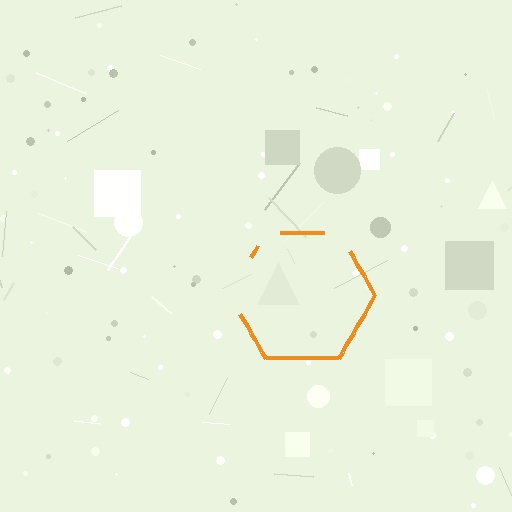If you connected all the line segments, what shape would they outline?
They would outline a hexagon.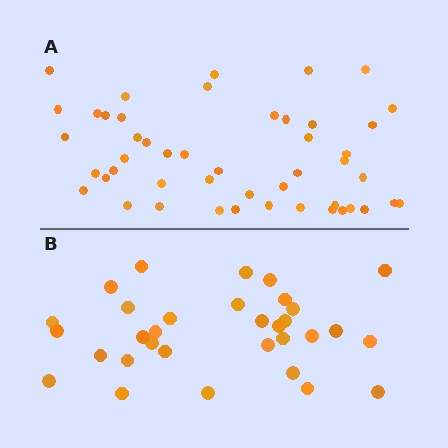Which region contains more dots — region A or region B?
Region A (the top region) has more dots.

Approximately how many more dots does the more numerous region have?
Region A has approximately 15 more dots than region B.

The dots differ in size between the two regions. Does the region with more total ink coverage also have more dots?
No. Region B has more total ink coverage because its dots are larger, but region A actually contains more individual dots. Total area can be misleading — the number of items is what matters here.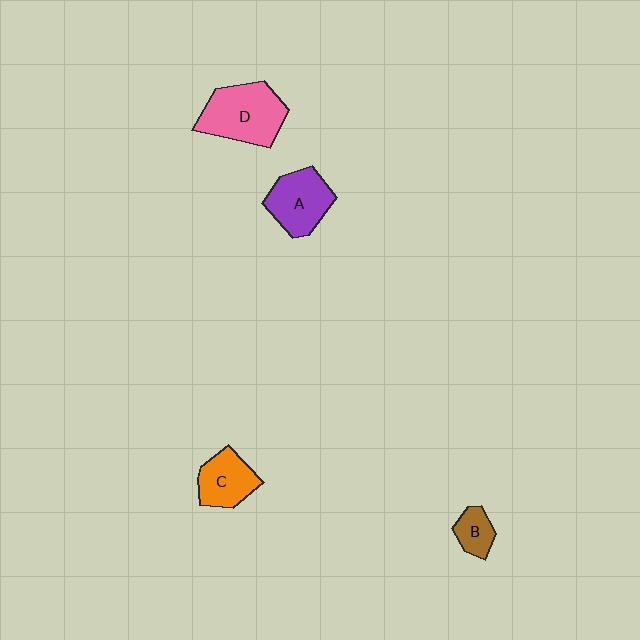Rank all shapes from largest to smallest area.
From largest to smallest: D (pink), A (purple), C (orange), B (brown).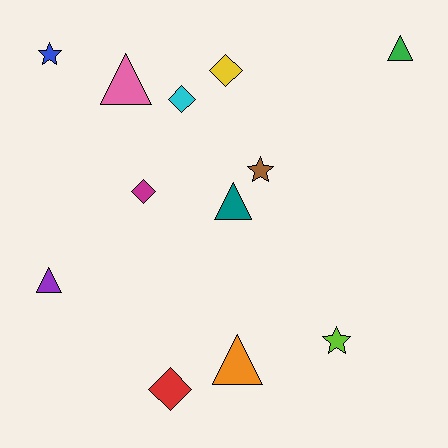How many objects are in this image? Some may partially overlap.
There are 12 objects.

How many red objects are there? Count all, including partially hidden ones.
There is 1 red object.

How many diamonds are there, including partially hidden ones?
There are 4 diamonds.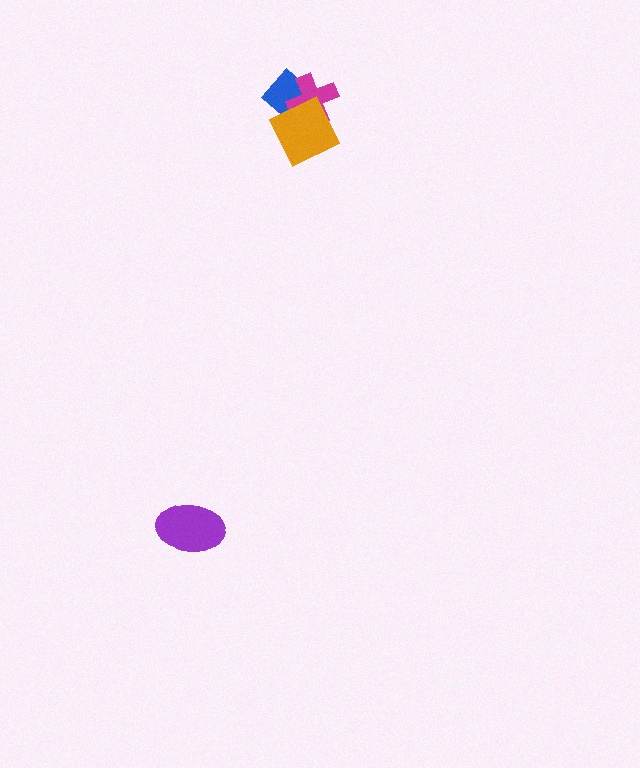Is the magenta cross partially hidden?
Yes, it is partially covered by another shape.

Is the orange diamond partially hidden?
No, no other shape covers it.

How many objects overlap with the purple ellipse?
0 objects overlap with the purple ellipse.